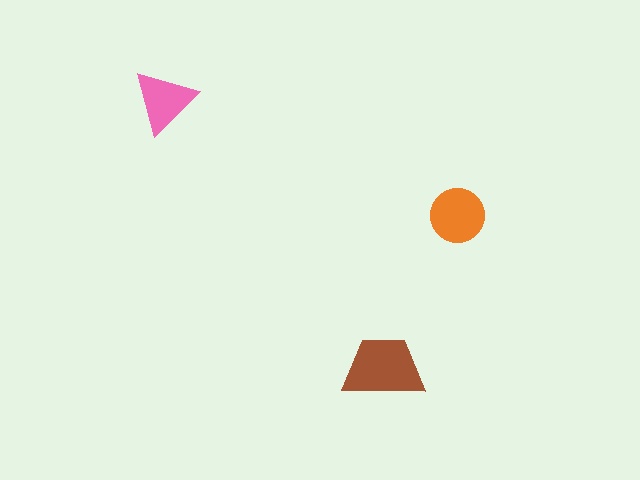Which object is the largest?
The brown trapezoid.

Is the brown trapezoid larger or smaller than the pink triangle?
Larger.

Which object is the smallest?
The pink triangle.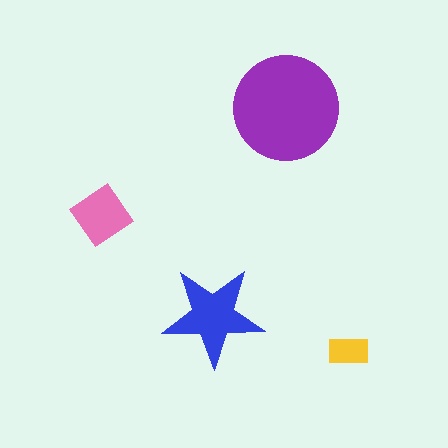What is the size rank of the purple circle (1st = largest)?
1st.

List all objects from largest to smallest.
The purple circle, the blue star, the pink diamond, the yellow rectangle.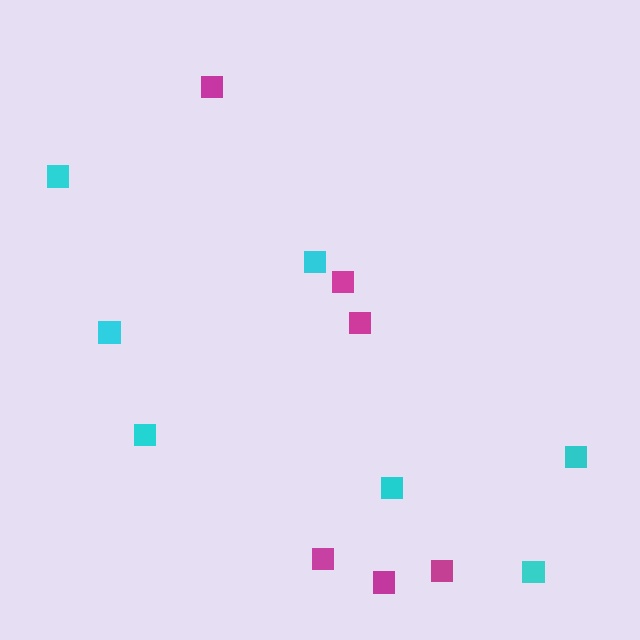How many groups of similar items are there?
There are 2 groups: one group of magenta squares (6) and one group of cyan squares (7).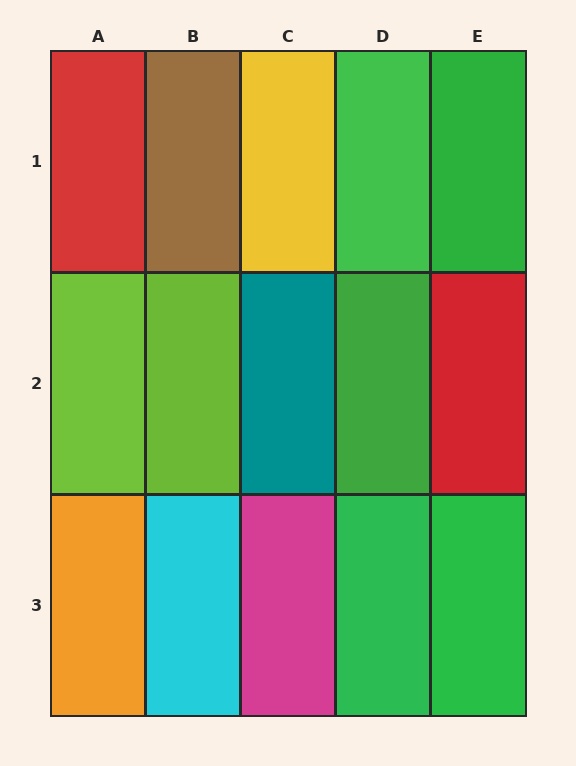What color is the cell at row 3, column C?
Magenta.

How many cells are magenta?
1 cell is magenta.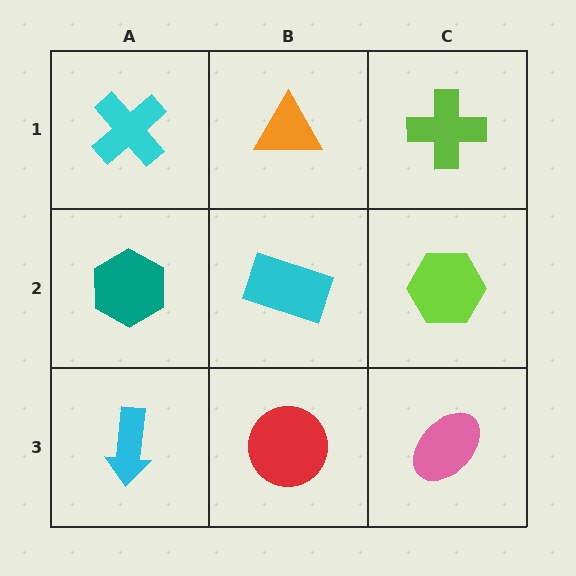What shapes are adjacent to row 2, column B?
An orange triangle (row 1, column B), a red circle (row 3, column B), a teal hexagon (row 2, column A), a lime hexagon (row 2, column C).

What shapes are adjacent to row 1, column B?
A cyan rectangle (row 2, column B), a cyan cross (row 1, column A), a lime cross (row 1, column C).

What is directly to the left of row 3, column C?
A red circle.